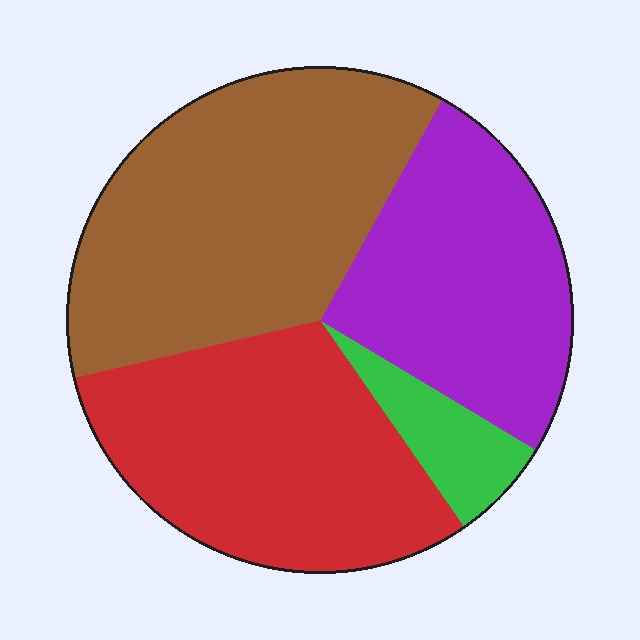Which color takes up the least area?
Green, at roughly 5%.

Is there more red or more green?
Red.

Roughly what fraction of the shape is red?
Red takes up about one third (1/3) of the shape.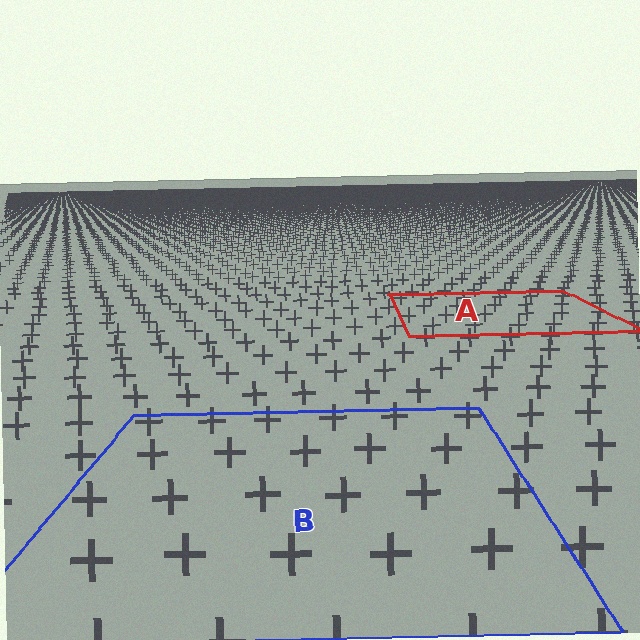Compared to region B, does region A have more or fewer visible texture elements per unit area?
Region A has more texture elements per unit area — they are packed more densely because it is farther away.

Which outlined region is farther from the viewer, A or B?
Region A is farther from the viewer — the texture elements inside it appear smaller and more densely packed.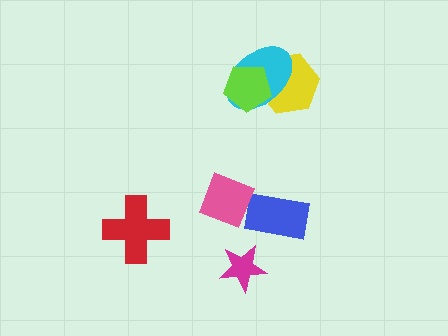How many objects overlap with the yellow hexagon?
2 objects overlap with the yellow hexagon.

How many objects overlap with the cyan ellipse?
2 objects overlap with the cyan ellipse.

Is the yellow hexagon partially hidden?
Yes, it is partially covered by another shape.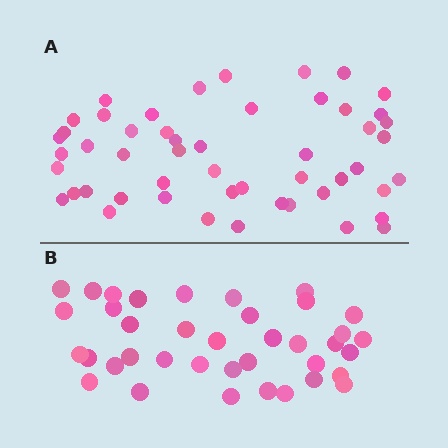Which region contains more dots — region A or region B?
Region A (the top region) has more dots.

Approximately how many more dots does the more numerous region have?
Region A has approximately 15 more dots than region B.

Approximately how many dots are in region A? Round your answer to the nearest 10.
About 50 dots. (The exact count is 51, which rounds to 50.)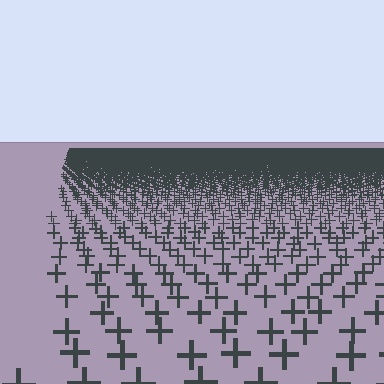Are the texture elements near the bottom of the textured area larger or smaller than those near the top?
Larger. Near the bottom, elements are closer to the viewer and appear at a bigger on-screen size.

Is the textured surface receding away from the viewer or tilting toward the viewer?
The surface is receding away from the viewer. Texture elements get smaller and denser toward the top.